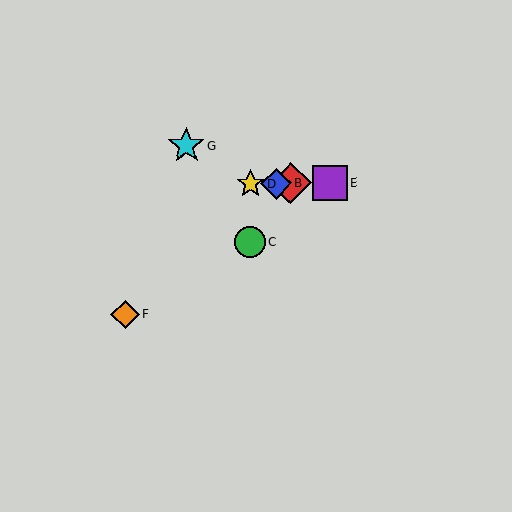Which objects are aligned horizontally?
Objects A, B, D, E are aligned horizontally.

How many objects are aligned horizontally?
4 objects (A, B, D, E) are aligned horizontally.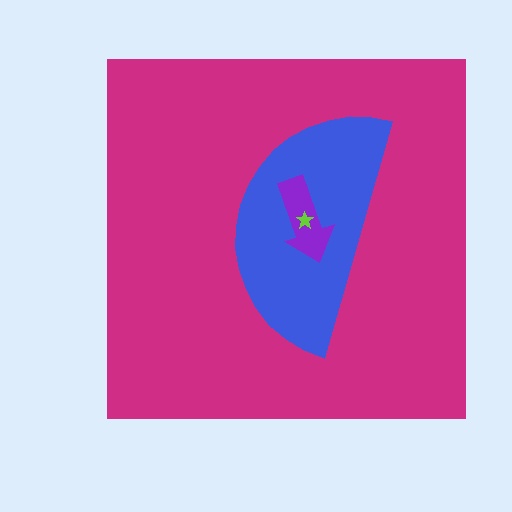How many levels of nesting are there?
4.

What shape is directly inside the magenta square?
The blue semicircle.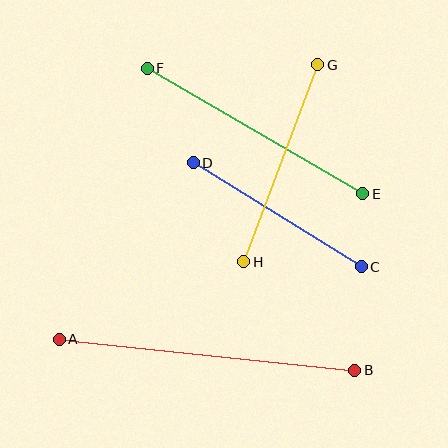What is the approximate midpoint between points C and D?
The midpoint is at approximately (277, 215) pixels.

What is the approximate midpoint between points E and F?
The midpoint is at approximately (255, 131) pixels.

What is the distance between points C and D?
The distance is approximately 197 pixels.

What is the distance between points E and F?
The distance is approximately 249 pixels.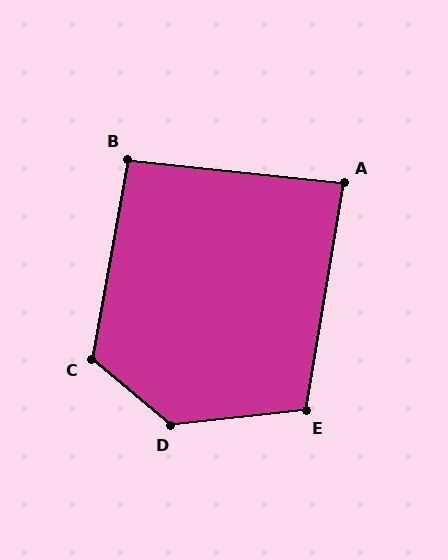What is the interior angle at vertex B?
Approximately 94 degrees (approximately right).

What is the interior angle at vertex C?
Approximately 120 degrees (obtuse).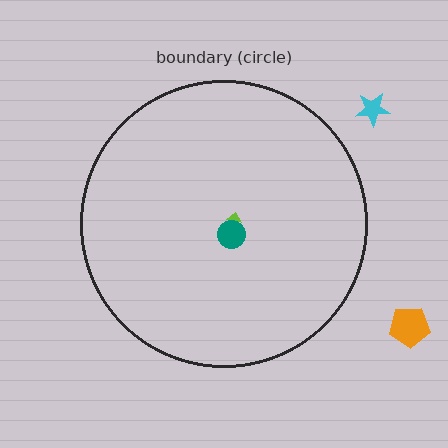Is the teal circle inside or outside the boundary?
Inside.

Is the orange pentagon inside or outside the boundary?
Outside.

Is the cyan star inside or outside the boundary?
Outside.